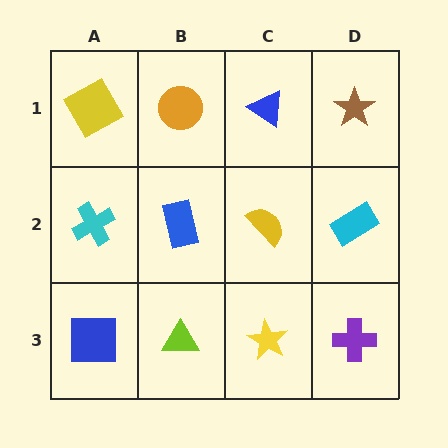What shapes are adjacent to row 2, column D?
A brown star (row 1, column D), a purple cross (row 3, column D), a yellow semicircle (row 2, column C).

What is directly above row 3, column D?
A cyan rectangle.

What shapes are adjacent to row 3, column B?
A blue rectangle (row 2, column B), a blue square (row 3, column A), a yellow star (row 3, column C).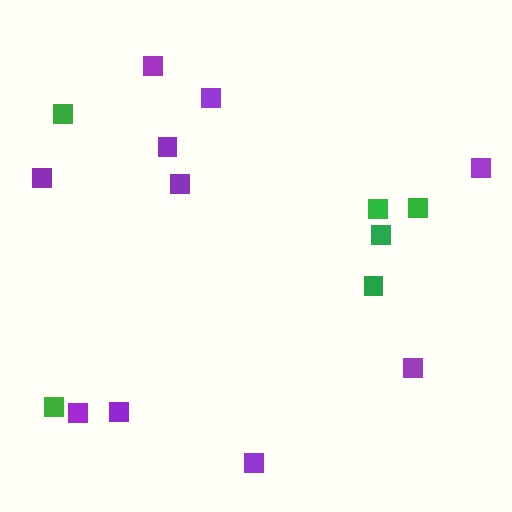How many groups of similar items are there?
There are 2 groups: one group of green squares (6) and one group of purple squares (10).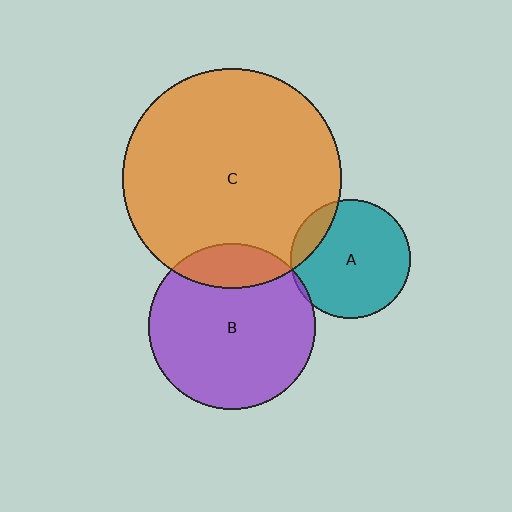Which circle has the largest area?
Circle C (orange).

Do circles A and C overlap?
Yes.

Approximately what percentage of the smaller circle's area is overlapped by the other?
Approximately 15%.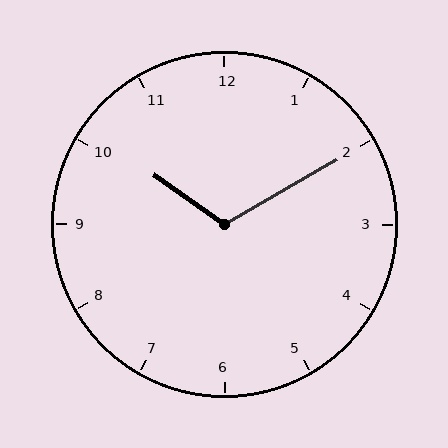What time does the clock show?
10:10.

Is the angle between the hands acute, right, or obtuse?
It is obtuse.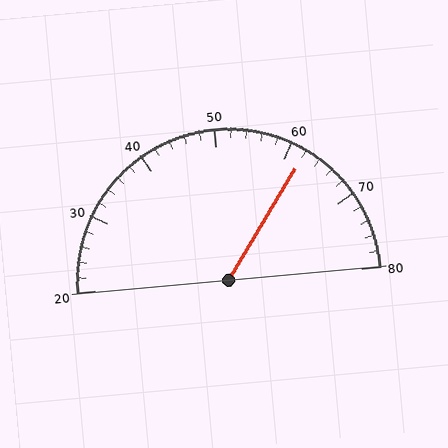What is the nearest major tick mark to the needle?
The nearest major tick mark is 60.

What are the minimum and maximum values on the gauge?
The gauge ranges from 20 to 80.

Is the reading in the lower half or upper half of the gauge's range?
The reading is in the upper half of the range (20 to 80).